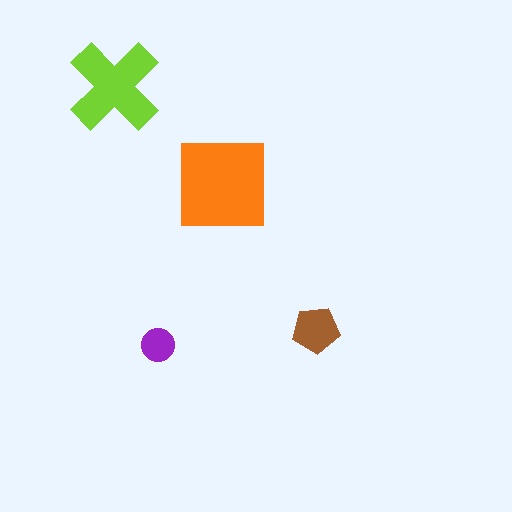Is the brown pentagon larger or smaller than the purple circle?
Larger.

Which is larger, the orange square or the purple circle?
The orange square.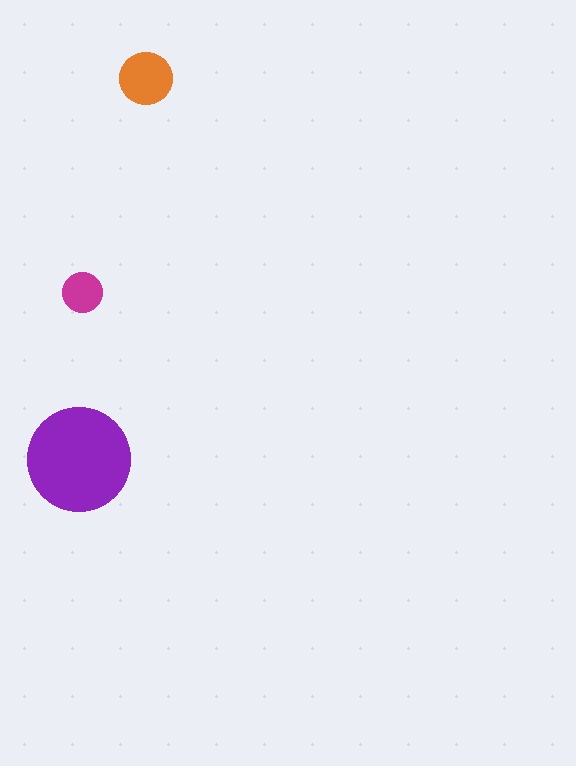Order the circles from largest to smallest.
the purple one, the orange one, the magenta one.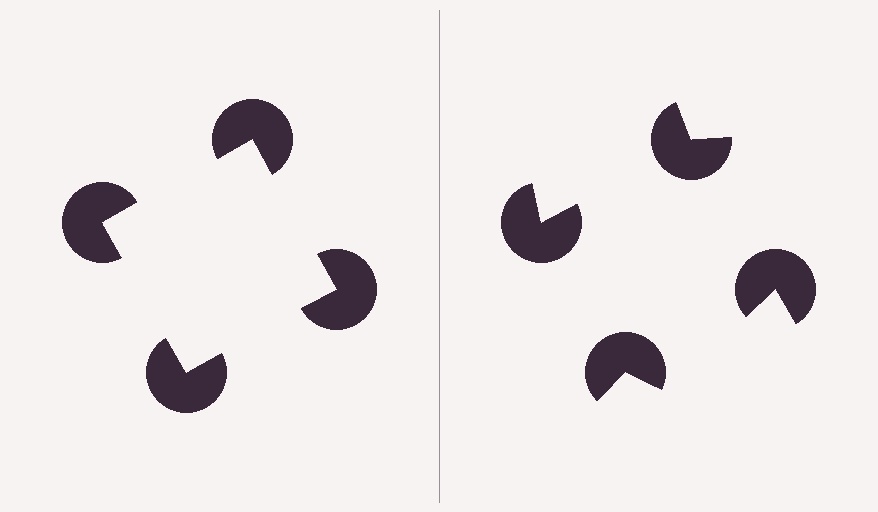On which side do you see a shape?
An illusory square appears on the left side. On the right side the wedge cuts are rotated, so no coherent shape forms.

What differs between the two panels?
The pac-man discs are positioned identically on both sides; only the wedge orientations differ. On the left they align to a square; on the right they are misaligned.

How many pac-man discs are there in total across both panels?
8 — 4 on each side.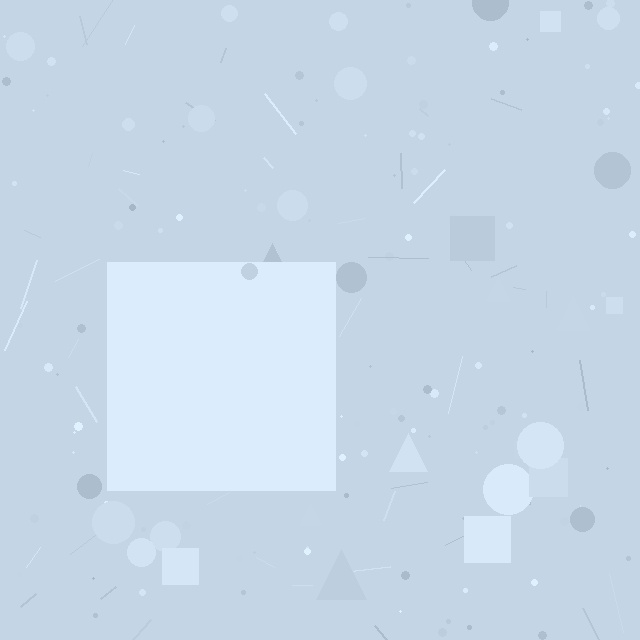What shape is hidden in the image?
A square is hidden in the image.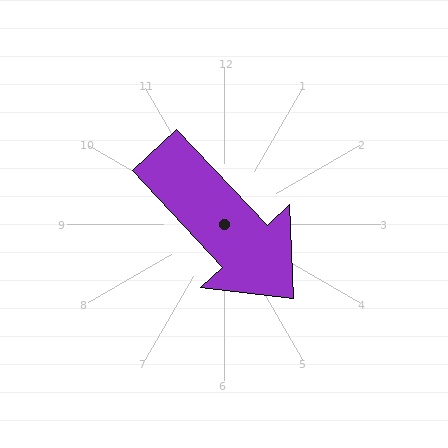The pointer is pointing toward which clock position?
Roughly 5 o'clock.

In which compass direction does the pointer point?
Southeast.